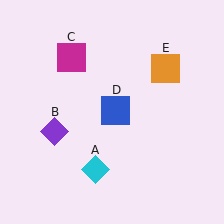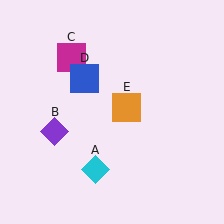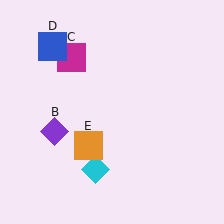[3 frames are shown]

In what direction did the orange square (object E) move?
The orange square (object E) moved down and to the left.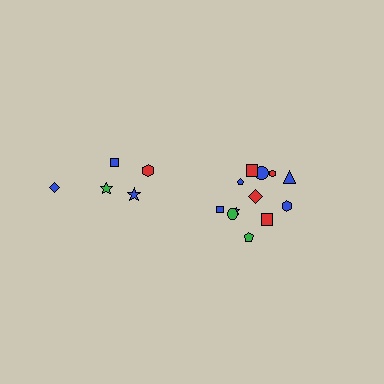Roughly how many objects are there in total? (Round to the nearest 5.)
Roughly 15 objects in total.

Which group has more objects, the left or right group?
The right group.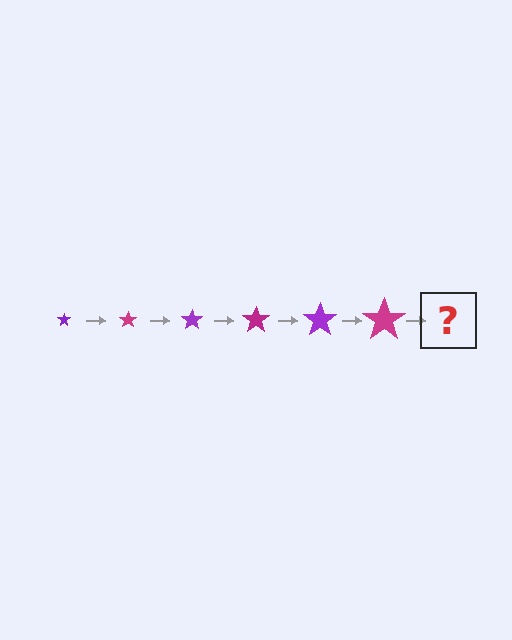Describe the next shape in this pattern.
It should be a purple star, larger than the previous one.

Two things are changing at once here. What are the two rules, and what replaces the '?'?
The two rules are that the star grows larger each step and the color cycles through purple and magenta. The '?' should be a purple star, larger than the previous one.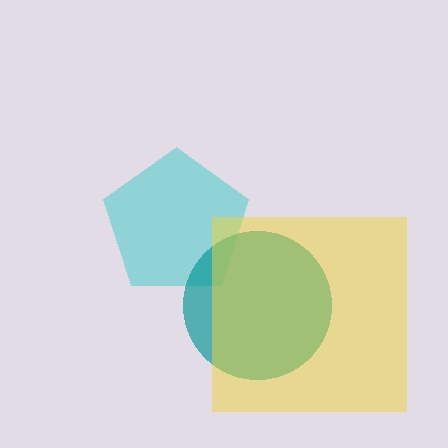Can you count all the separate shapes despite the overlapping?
Yes, there are 3 separate shapes.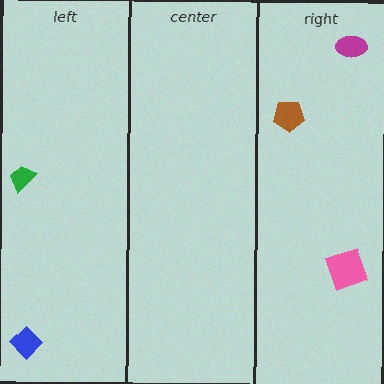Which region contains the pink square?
The right region.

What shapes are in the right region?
The brown pentagon, the pink square, the magenta ellipse.